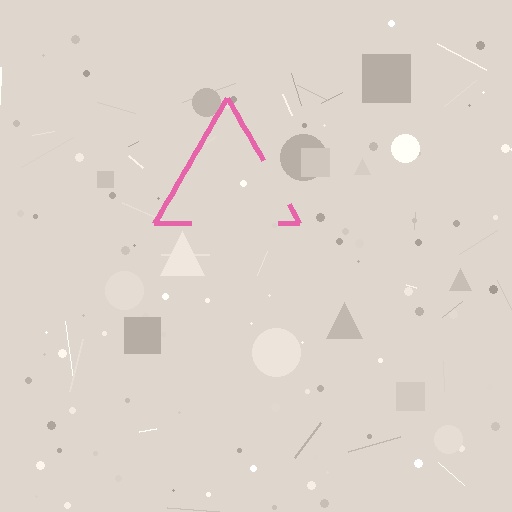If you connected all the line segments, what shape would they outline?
They would outline a triangle.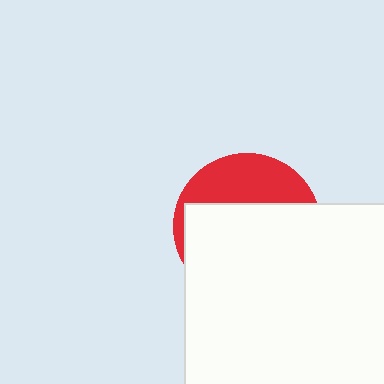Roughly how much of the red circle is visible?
A small part of it is visible (roughly 33%).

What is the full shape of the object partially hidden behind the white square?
The partially hidden object is a red circle.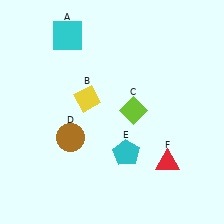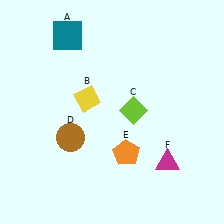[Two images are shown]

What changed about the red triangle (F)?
In Image 1, F is red. In Image 2, it changed to magenta.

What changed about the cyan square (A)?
In Image 1, A is cyan. In Image 2, it changed to teal.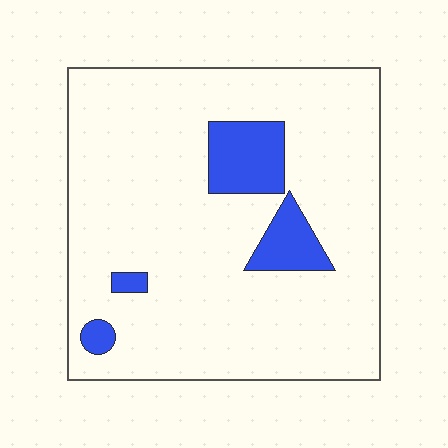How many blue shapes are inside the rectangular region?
4.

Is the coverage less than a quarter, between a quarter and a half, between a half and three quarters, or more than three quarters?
Less than a quarter.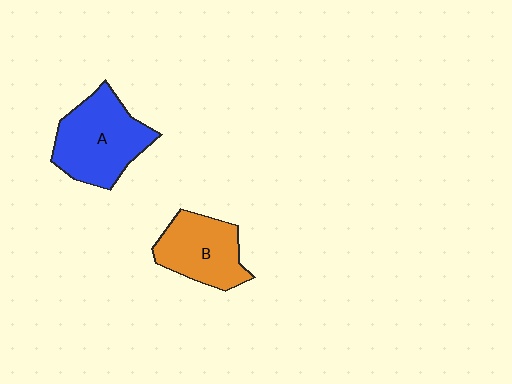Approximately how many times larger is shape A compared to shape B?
Approximately 1.3 times.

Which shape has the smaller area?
Shape B (orange).